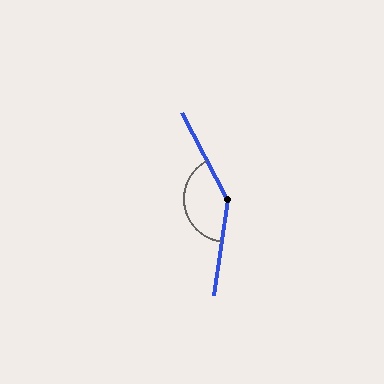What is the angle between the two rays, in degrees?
Approximately 144 degrees.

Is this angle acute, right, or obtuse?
It is obtuse.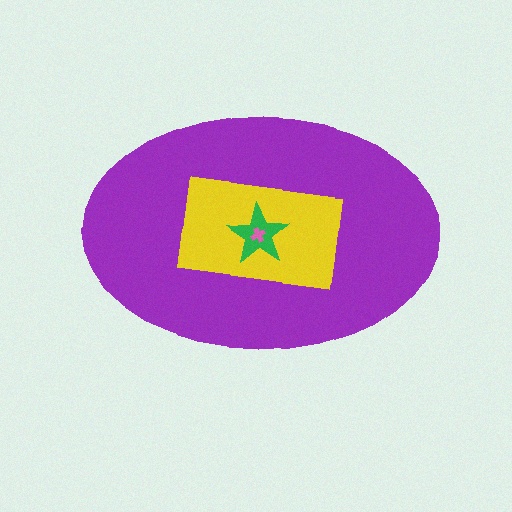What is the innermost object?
The pink cross.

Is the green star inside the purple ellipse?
Yes.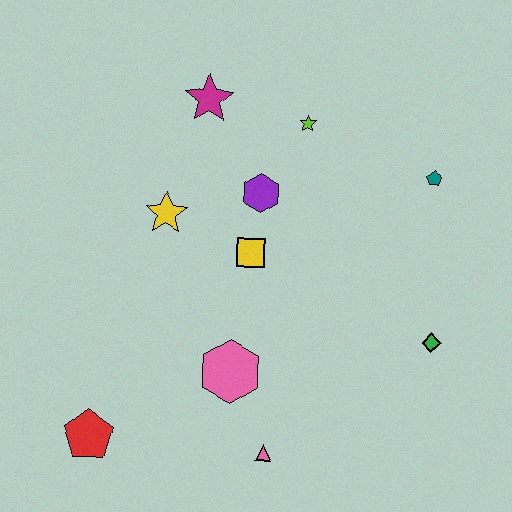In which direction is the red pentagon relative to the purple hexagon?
The red pentagon is below the purple hexagon.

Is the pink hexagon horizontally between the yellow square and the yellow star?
Yes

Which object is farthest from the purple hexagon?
The red pentagon is farthest from the purple hexagon.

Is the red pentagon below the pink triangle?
No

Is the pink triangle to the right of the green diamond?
No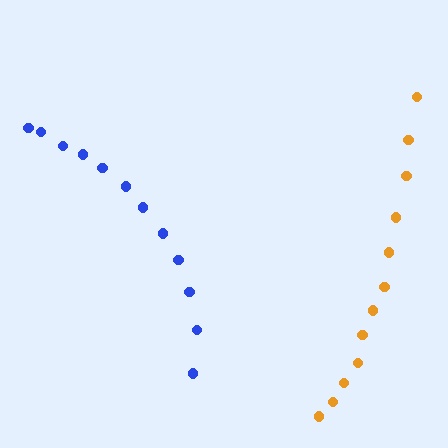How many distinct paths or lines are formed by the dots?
There are 2 distinct paths.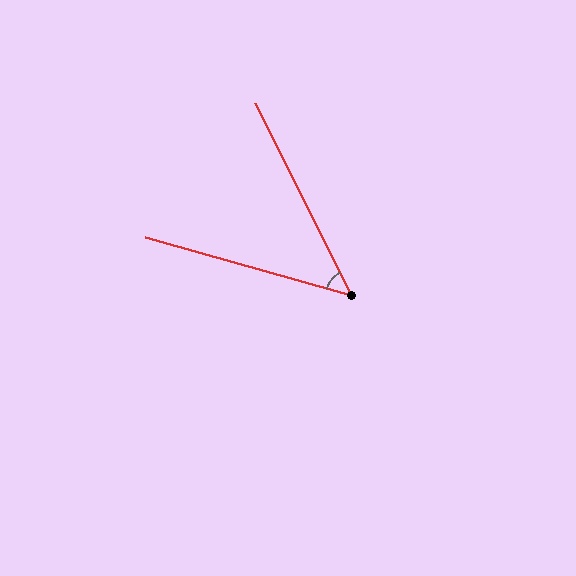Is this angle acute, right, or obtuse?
It is acute.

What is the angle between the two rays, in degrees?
Approximately 48 degrees.